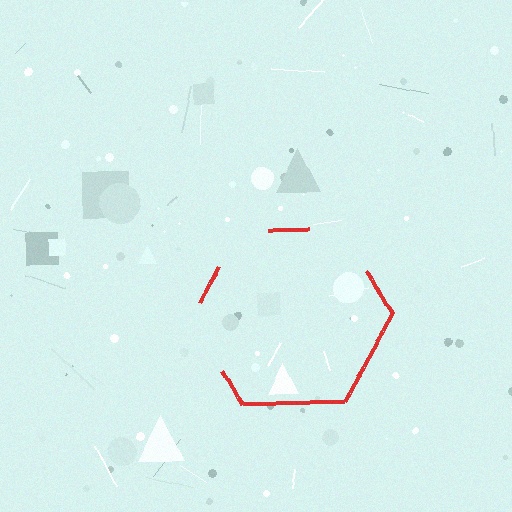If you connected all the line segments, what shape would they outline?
They would outline a hexagon.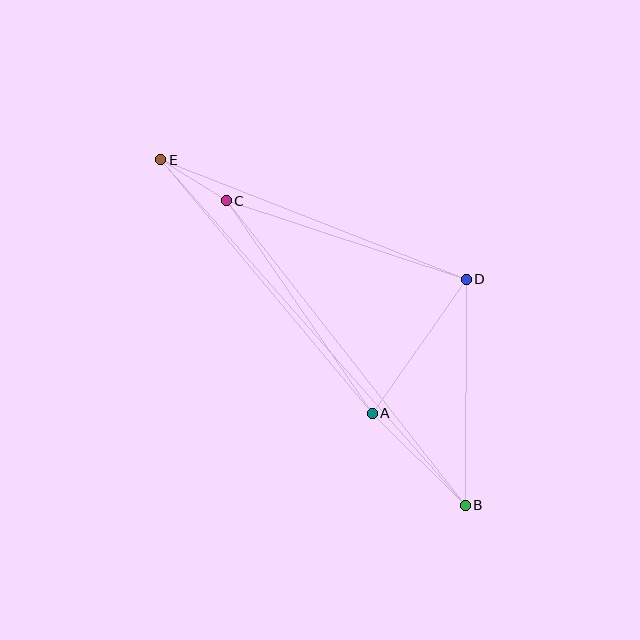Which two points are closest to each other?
Points C and E are closest to each other.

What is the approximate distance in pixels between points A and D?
The distance between A and D is approximately 164 pixels.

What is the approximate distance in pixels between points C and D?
The distance between C and D is approximately 253 pixels.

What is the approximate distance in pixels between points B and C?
The distance between B and C is approximately 387 pixels.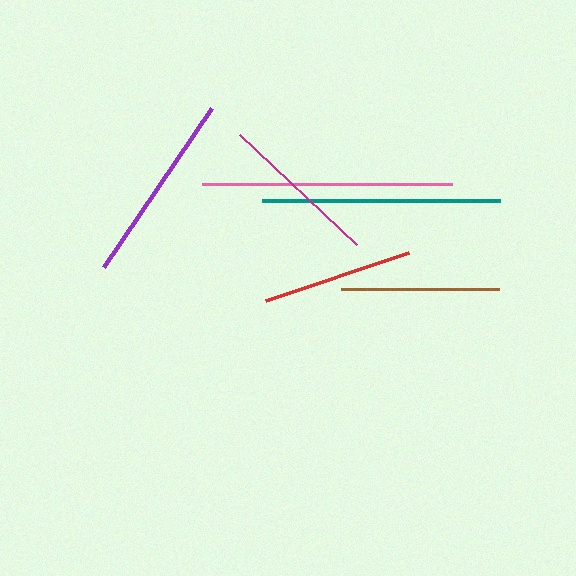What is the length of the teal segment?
The teal segment is approximately 238 pixels long.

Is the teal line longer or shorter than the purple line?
The teal line is longer than the purple line.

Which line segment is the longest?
The pink line is the longest at approximately 250 pixels.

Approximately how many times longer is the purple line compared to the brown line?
The purple line is approximately 1.2 times the length of the brown line.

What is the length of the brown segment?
The brown segment is approximately 158 pixels long.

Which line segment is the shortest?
The red line is the shortest at approximately 151 pixels.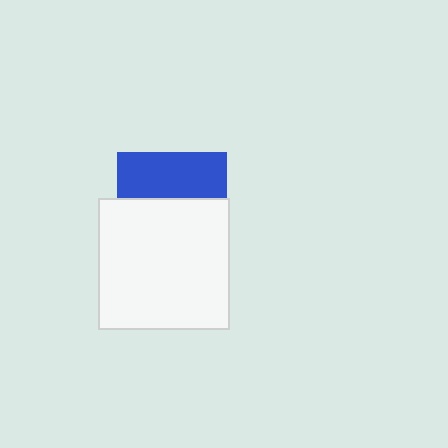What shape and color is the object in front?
The object in front is a white square.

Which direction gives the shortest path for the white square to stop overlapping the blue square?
Moving down gives the shortest separation.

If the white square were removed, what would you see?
You would see the complete blue square.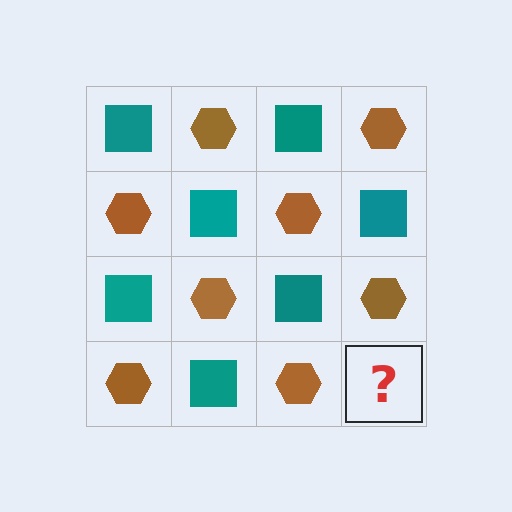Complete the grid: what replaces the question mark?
The question mark should be replaced with a teal square.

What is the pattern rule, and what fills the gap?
The rule is that it alternates teal square and brown hexagon in a checkerboard pattern. The gap should be filled with a teal square.